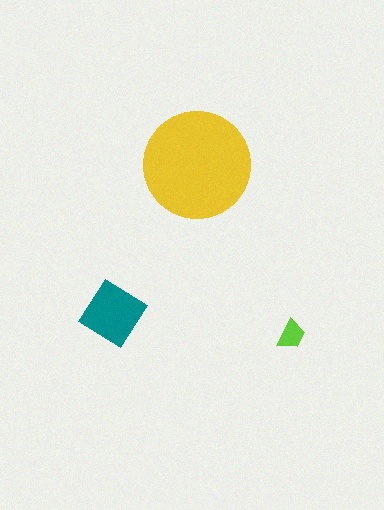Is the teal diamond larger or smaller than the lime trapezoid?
Larger.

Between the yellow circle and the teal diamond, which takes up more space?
The yellow circle.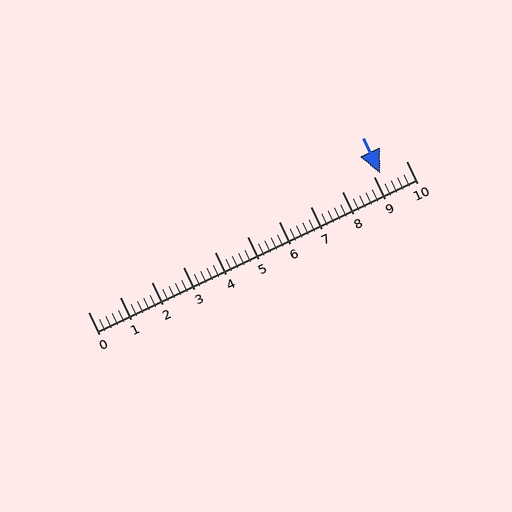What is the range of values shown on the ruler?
The ruler shows values from 0 to 10.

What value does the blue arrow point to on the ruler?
The blue arrow points to approximately 9.2.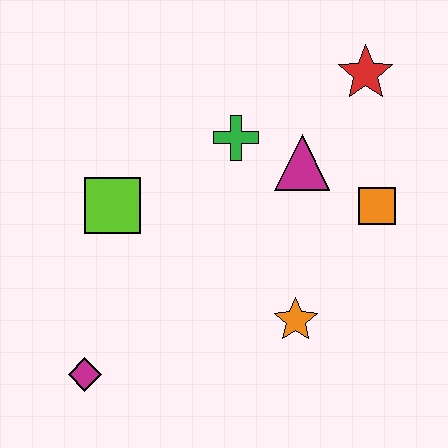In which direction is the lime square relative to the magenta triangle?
The lime square is to the left of the magenta triangle.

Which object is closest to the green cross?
The magenta triangle is closest to the green cross.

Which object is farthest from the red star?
The magenta diamond is farthest from the red star.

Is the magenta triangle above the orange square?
Yes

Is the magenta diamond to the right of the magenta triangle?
No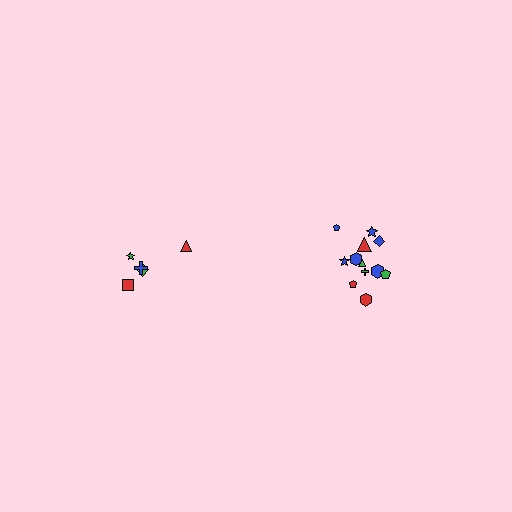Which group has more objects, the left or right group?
The right group.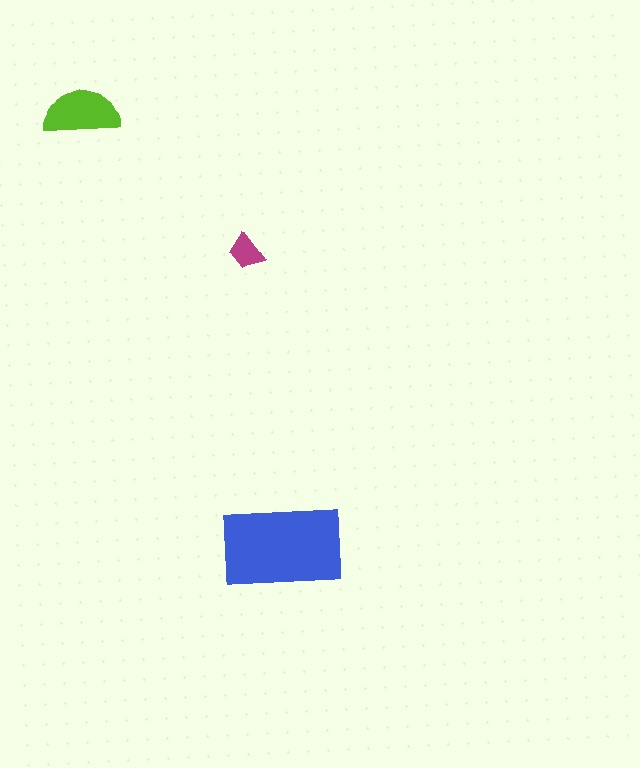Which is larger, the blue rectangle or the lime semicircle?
The blue rectangle.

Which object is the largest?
The blue rectangle.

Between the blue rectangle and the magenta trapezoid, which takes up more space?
The blue rectangle.